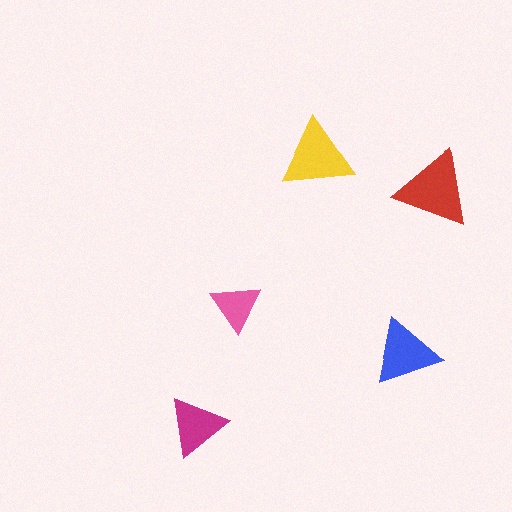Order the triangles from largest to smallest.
the red one, the yellow one, the blue one, the magenta one, the pink one.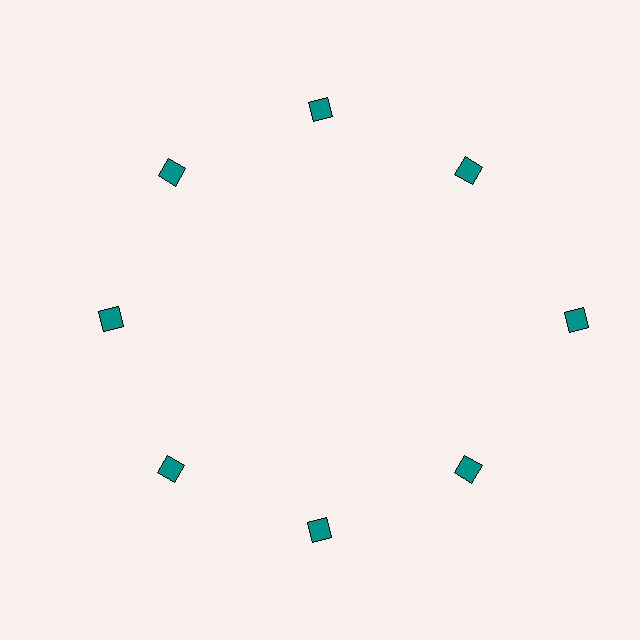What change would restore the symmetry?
The symmetry would be restored by moving it inward, back onto the ring so that all 8 squares sit at equal angles and equal distance from the center.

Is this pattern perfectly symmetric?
No. The 8 teal squares are arranged in a ring, but one element near the 3 o'clock position is pushed outward from the center, breaking the 8-fold rotational symmetry.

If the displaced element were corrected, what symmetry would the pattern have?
It would have 8-fold rotational symmetry — the pattern would map onto itself every 45 degrees.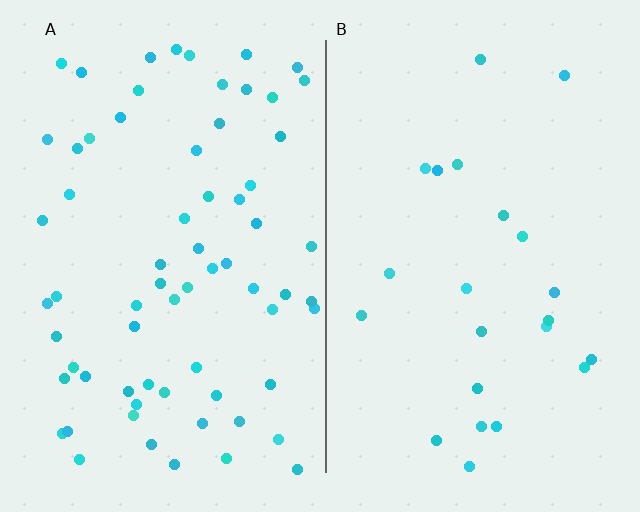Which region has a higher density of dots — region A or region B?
A (the left).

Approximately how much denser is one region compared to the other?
Approximately 3.0× — region A over region B.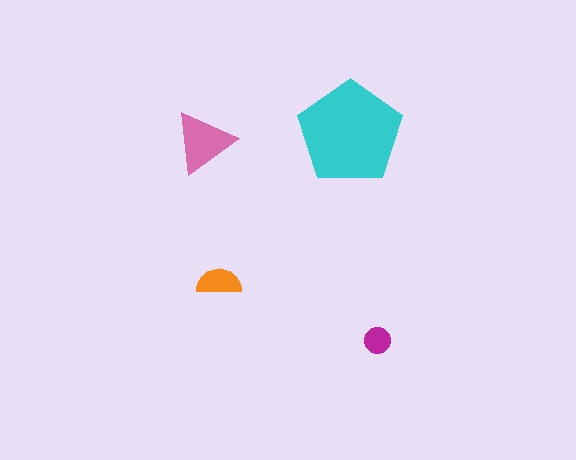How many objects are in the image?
There are 4 objects in the image.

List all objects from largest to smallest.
The cyan pentagon, the pink triangle, the orange semicircle, the magenta circle.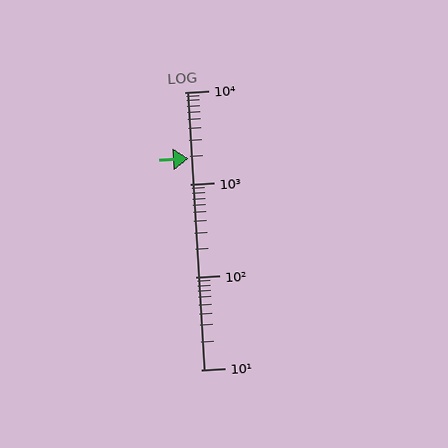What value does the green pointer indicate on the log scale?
The pointer indicates approximately 1900.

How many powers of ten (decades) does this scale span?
The scale spans 3 decades, from 10 to 10000.